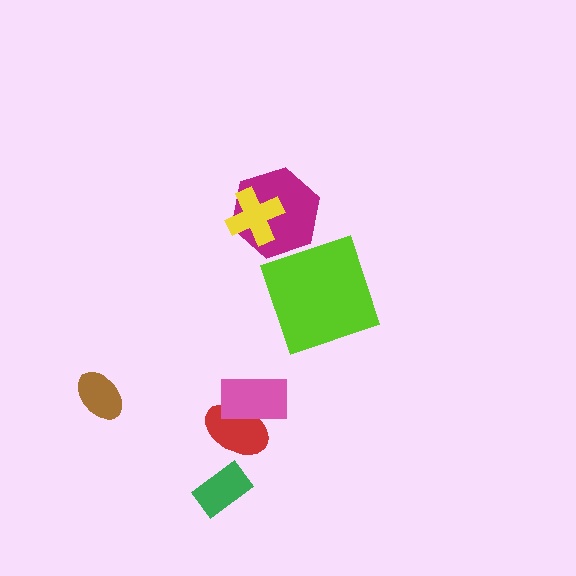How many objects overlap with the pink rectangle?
1 object overlaps with the pink rectangle.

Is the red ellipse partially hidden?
Yes, it is partially covered by another shape.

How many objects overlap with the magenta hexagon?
1 object overlaps with the magenta hexagon.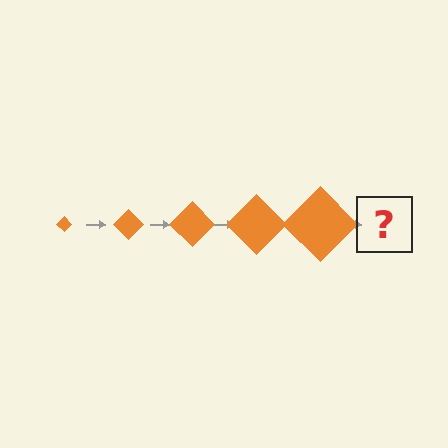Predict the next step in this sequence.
The next step is an orange diamond, larger than the previous one.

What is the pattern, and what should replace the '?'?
The pattern is that the diamond gets progressively larger each step. The '?' should be an orange diamond, larger than the previous one.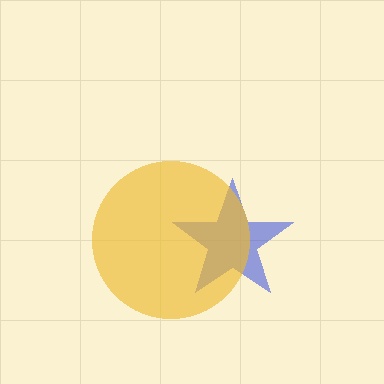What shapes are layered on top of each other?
The layered shapes are: a blue star, a yellow circle.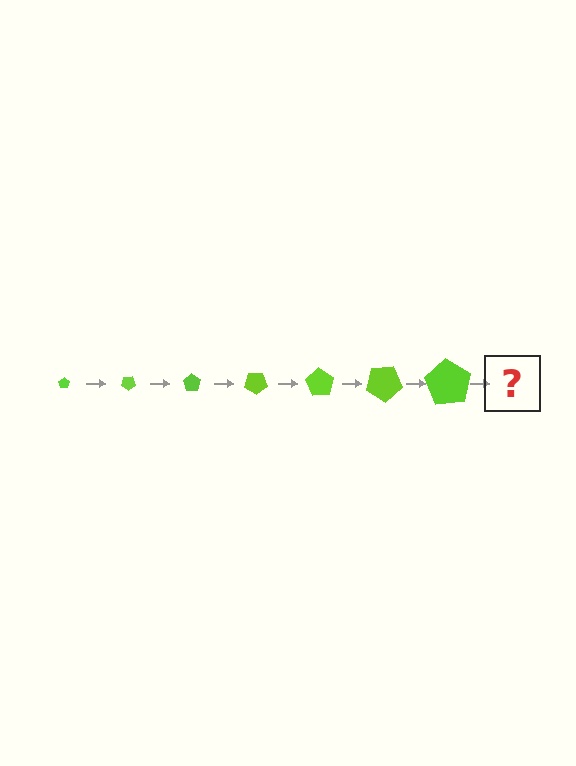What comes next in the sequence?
The next element should be a pentagon, larger than the previous one and rotated 245 degrees from the start.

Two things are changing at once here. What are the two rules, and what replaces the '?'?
The two rules are that the pentagon grows larger each step and it rotates 35 degrees each step. The '?' should be a pentagon, larger than the previous one and rotated 245 degrees from the start.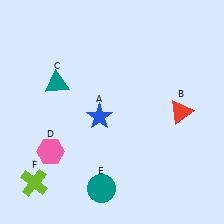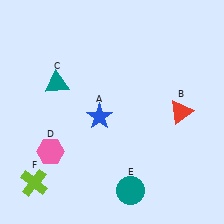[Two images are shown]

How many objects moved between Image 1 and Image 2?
1 object moved between the two images.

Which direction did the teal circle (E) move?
The teal circle (E) moved right.